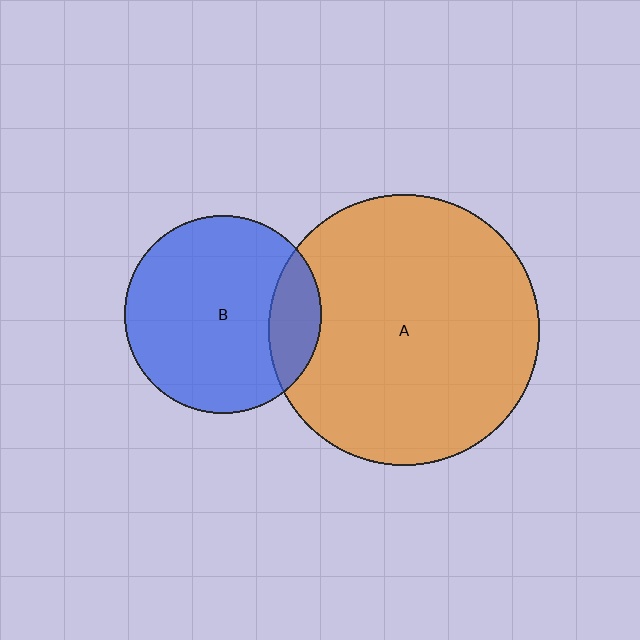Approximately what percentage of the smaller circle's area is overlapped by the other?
Approximately 15%.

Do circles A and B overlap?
Yes.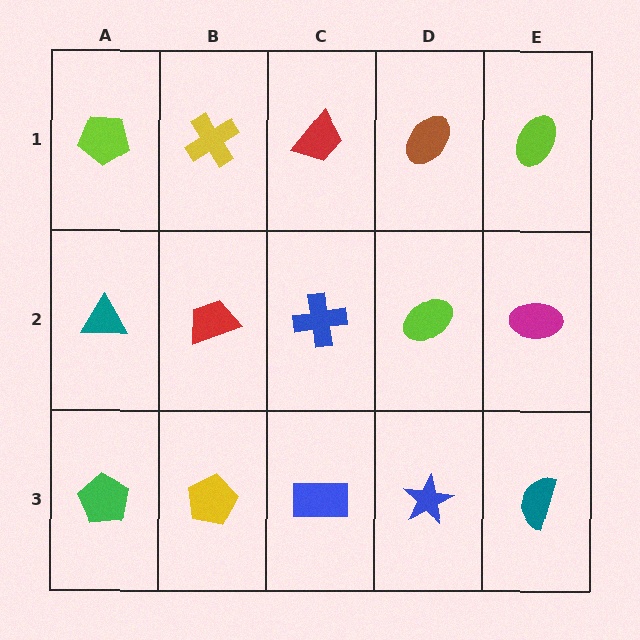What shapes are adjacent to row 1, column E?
A magenta ellipse (row 2, column E), a brown ellipse (row 1, column D).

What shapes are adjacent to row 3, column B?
A red trapezoid (row 2, column B), a green pentagon (row 3, column A), a blue rectangle (row 3, column C).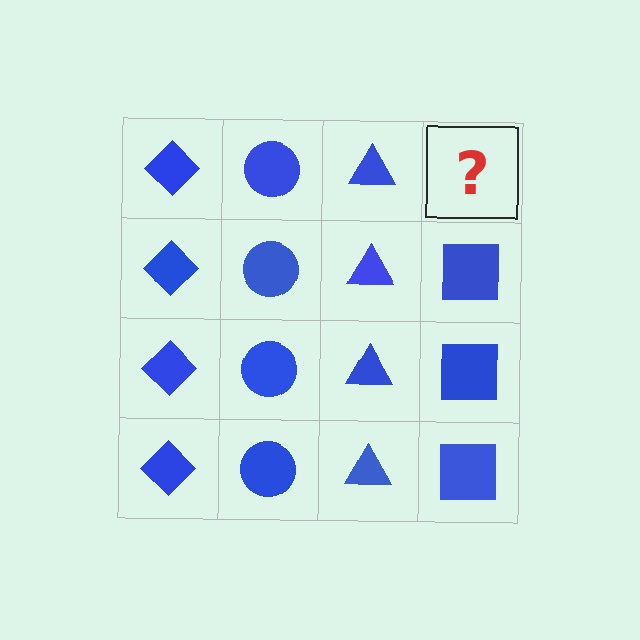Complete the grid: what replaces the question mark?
The question mark should be replaced with a blue square.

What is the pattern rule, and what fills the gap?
The rule is that each column has a consistent shape. The gap should be filled with a blue square.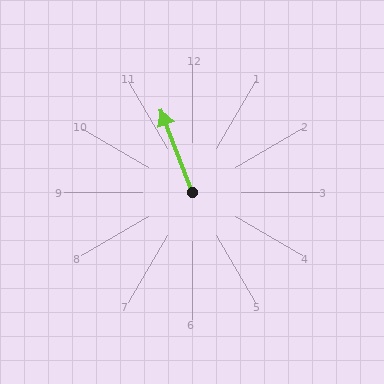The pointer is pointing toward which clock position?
Roughly 11 o'clock.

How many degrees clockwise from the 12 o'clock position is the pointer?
Approximately 339 degrees.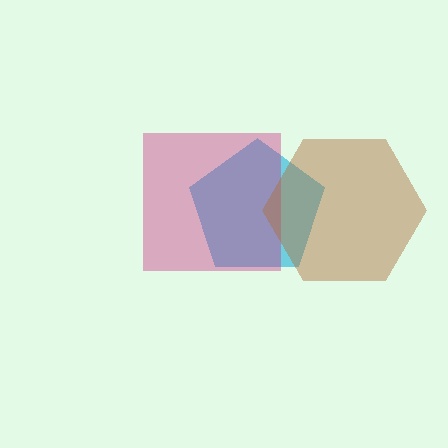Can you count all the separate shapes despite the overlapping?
Yes, there are 3 separate shapes.